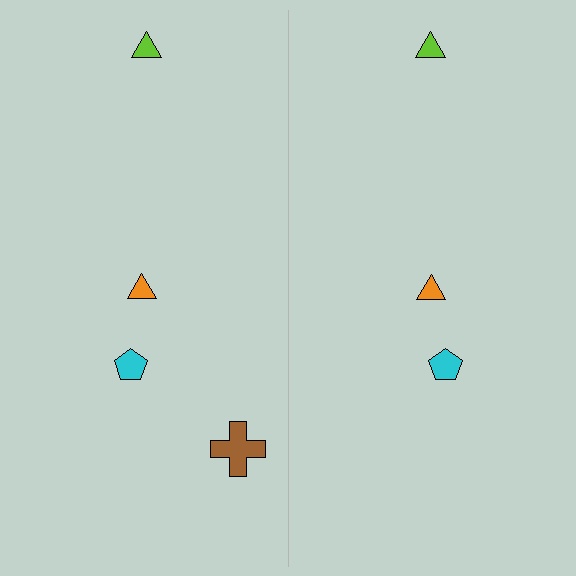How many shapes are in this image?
There are 7 shapes in this image.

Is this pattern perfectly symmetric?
No, the pattern is not perfectly symmetric. A brown cross is missing from the right side.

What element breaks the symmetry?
A brown cross is missing from the right side.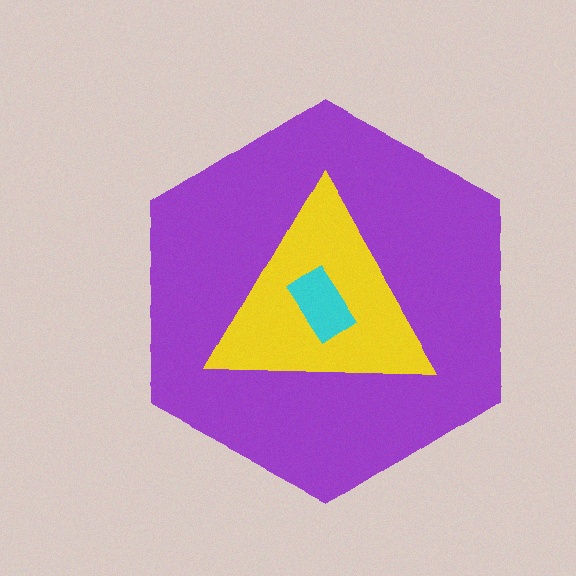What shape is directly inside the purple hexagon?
The yellow triangle.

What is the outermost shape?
The purple hexagon.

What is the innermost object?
The cyan rectangle.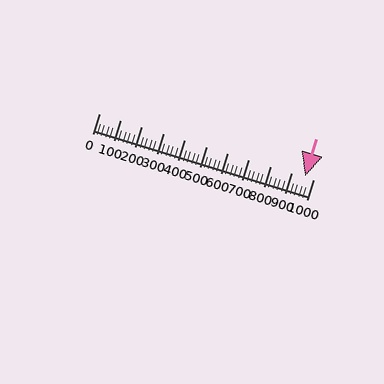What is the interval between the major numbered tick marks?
The major tick marks are spaced 100 units apart.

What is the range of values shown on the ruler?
The ruler shows values from 0 to 1000.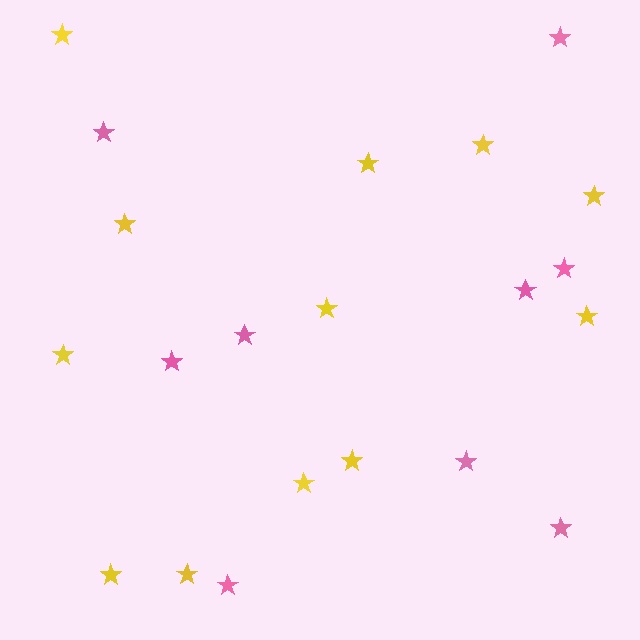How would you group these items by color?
There are 2 groups: one group of pink stars (9) and one group of yellow stars (12).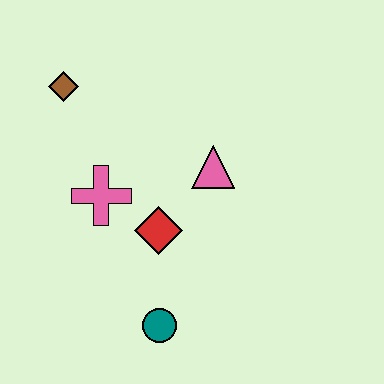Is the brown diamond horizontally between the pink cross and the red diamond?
No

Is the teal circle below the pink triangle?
Yes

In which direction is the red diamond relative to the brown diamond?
The red diamond is below the brown diamond.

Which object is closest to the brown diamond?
The pink cross is closest to the brown diamond.